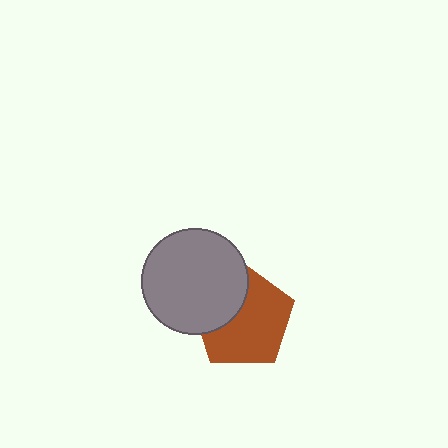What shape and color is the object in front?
The object in front is a gray circle.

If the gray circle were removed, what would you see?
You would see the complete brown pentagon.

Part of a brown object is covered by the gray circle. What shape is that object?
It is a pentagon.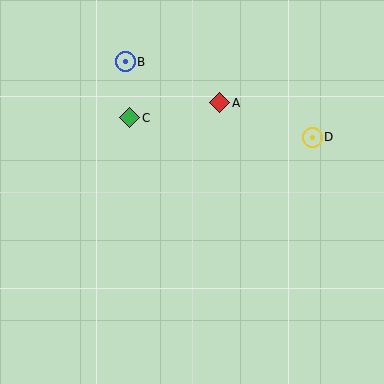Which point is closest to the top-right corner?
Point D is closest to the top-right corner.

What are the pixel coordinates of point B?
Point B is at (125, 62).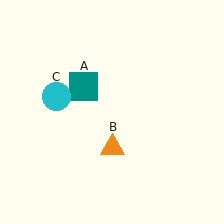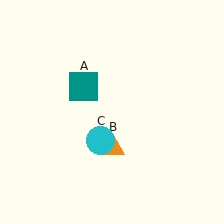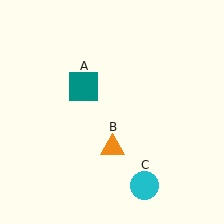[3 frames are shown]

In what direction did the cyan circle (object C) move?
The cyan circle (object C) moved down and to the right.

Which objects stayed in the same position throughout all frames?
Teal square (object A) and orange triangle (object B) remained stationary.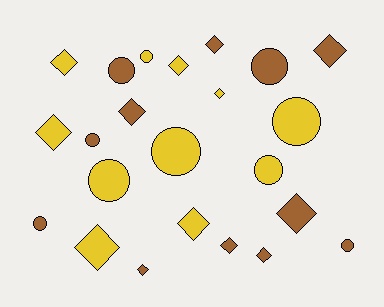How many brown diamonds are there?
There are 7 brown diamonds.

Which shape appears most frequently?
Diamond, with 13 objects.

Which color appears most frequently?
Brown, with 12 objects.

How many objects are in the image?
There are 23 objects.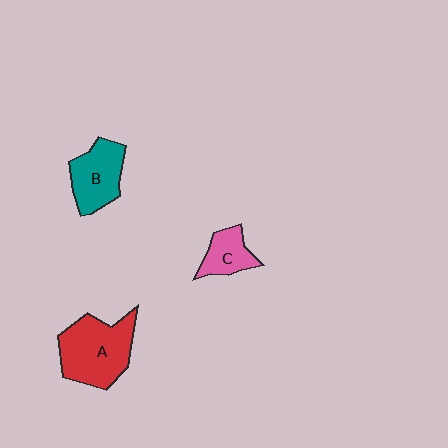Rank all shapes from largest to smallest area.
From largest to smallest: A (red), B (teal), C (pink).